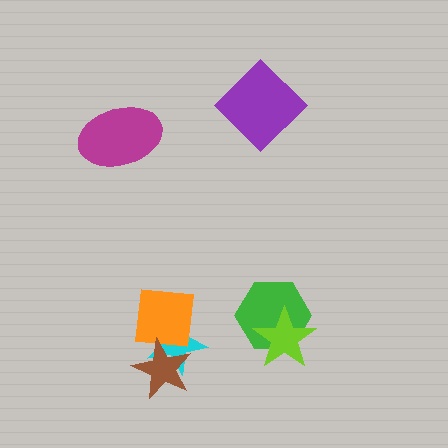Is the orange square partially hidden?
Yes, it is partially covered by another shape.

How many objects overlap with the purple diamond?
0 objects overlap with the purple diamond.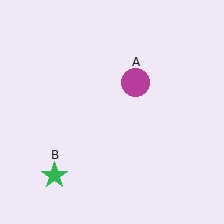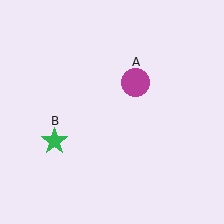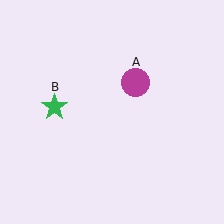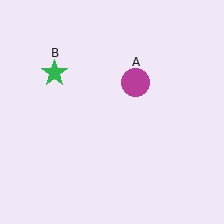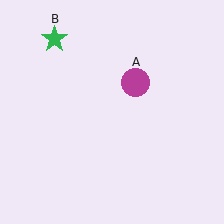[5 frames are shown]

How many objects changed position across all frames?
1 object changed position: green star (object B).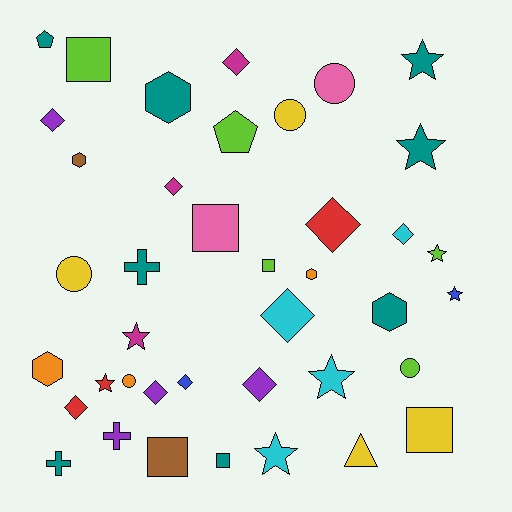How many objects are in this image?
There are 40 objects.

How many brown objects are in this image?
There are 2 brown objects.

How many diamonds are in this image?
There are 10 diamonds.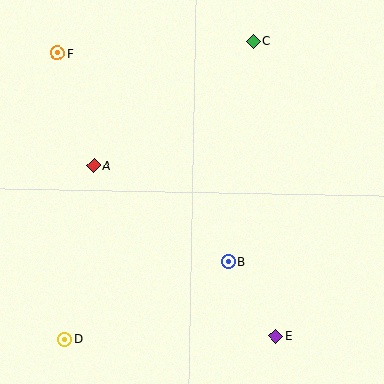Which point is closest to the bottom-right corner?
Point E is closest to the bottom-right corner.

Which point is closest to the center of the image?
Point B at (228, 261) is closest to the center.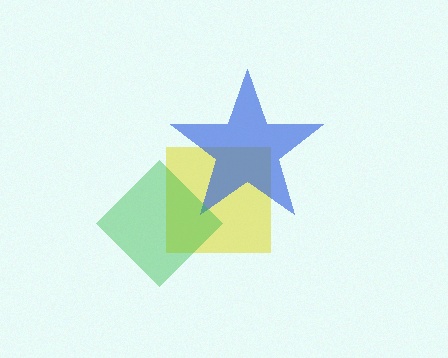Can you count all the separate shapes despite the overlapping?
Yes, there are 3 separate shapes.